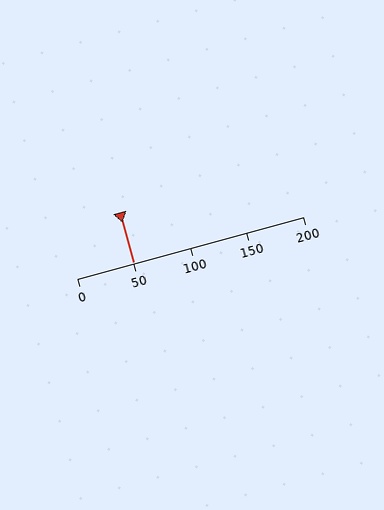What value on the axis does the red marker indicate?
The marker indicates approximately 50.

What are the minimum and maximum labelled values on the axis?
The axis runs from 0 to 200.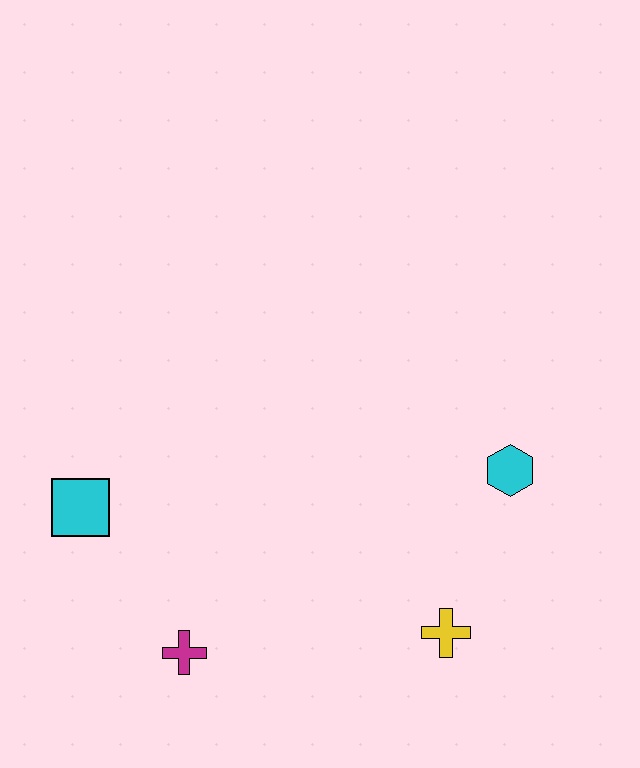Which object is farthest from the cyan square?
The cyan hexagon is farthest from the cyan square.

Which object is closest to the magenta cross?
The cyan square is closest to the magenta cross.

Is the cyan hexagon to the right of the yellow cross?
Yes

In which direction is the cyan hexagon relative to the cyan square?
The cyan hexagon is to the right of the cyan square.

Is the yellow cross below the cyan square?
Yes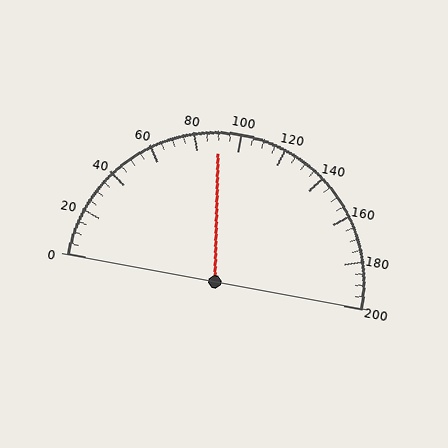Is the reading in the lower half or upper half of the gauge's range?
The reading is in the lower half of the range (0 to 200).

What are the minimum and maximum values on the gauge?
The gauge ranges from 0 to 200.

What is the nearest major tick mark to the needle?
The nearest major tick mark is 80.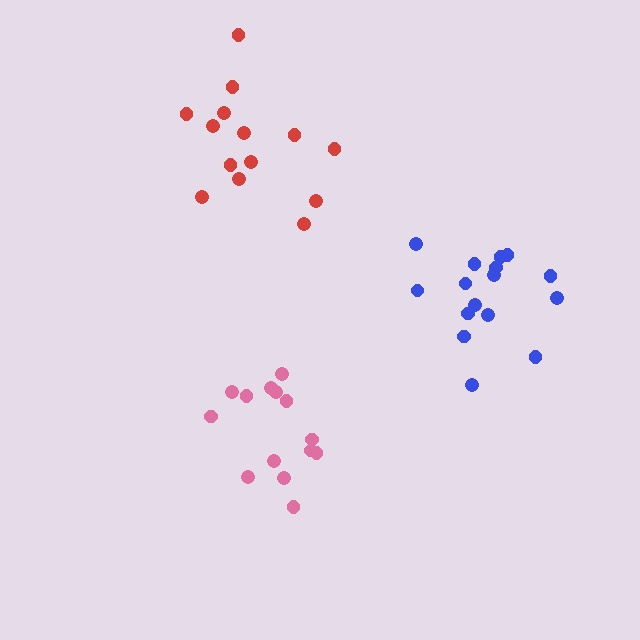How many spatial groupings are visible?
There are 3 spatial groupings.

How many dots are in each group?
Group 1: 16 dots, Group 2: 14 dots, Group 3: 14 dots (44 total).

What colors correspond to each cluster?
The clusters are colored: blue, pink, red.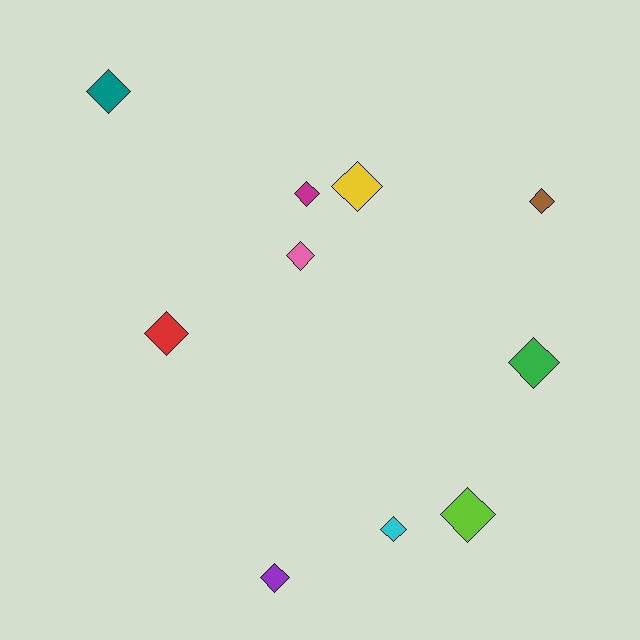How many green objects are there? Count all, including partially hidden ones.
There is 1 green object.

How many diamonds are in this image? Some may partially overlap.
There are 10 diamonds.